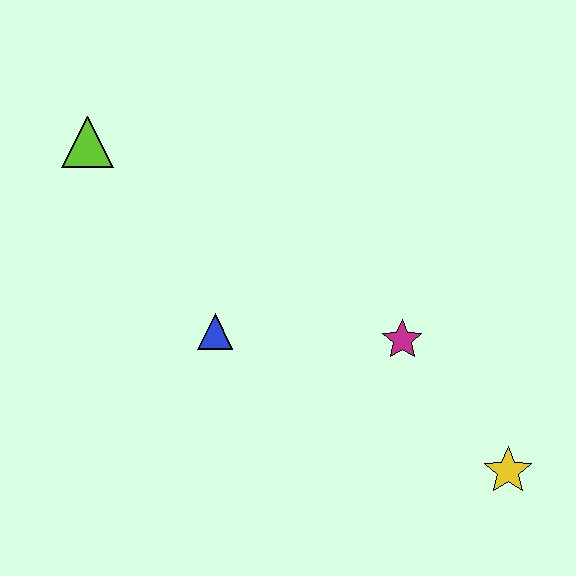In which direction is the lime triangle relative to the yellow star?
The lime triangle is to the left of the yellow star.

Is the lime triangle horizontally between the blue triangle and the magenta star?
No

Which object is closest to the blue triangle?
The magenta star is closest to the blue triangle.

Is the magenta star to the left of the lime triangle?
No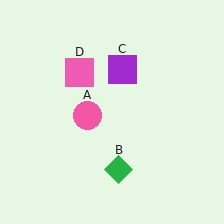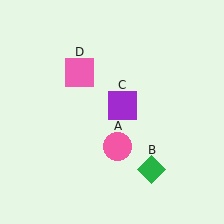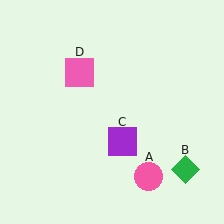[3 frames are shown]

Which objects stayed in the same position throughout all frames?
Pink square (object D) remained stationary.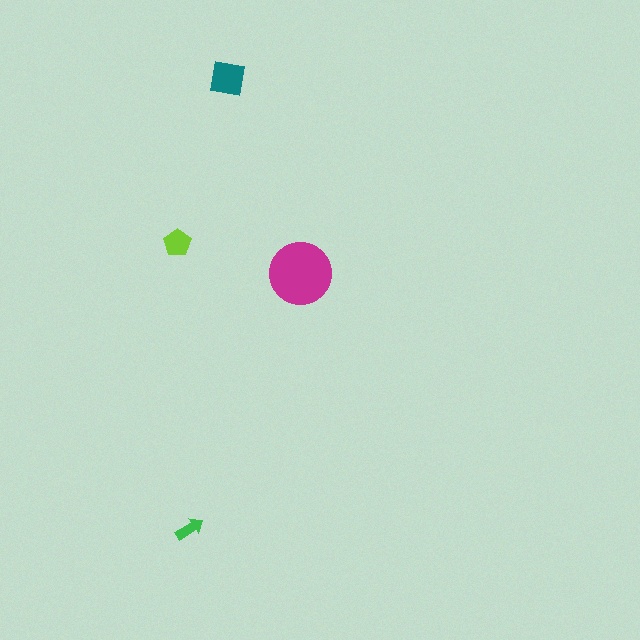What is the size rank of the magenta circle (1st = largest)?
1st.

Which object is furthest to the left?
The lime pentagon is leftmost.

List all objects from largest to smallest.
The magenta circle, the teal square, the lime pentagon, the green arrow.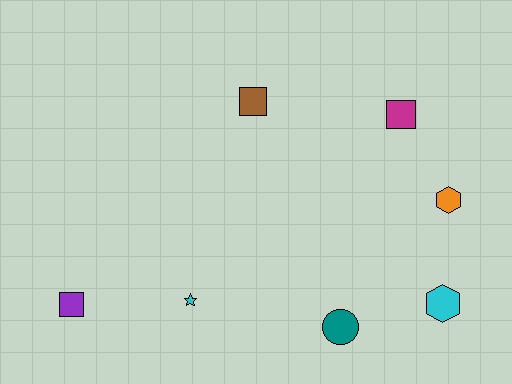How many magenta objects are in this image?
There is 1 magenta object.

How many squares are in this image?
There are 3 squares.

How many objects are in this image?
There are 7 objects.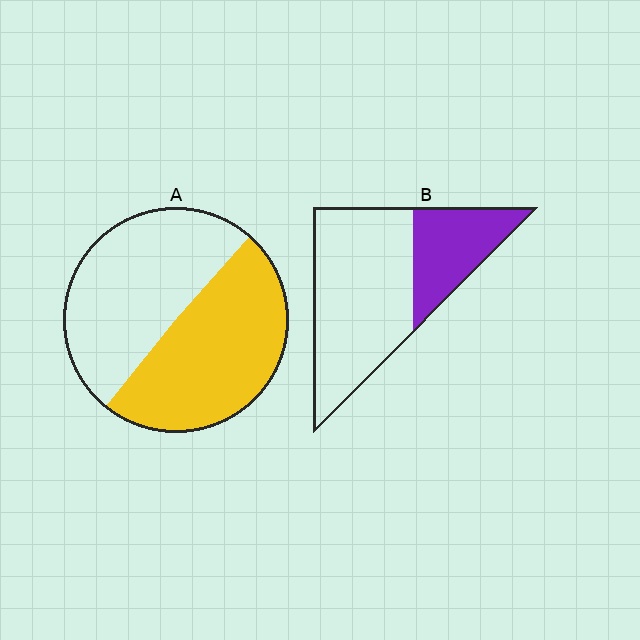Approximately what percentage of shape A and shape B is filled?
A is approximately 50% and B is approximately 30%.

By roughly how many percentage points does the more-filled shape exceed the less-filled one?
By roughly 20 percentage points (A over B).